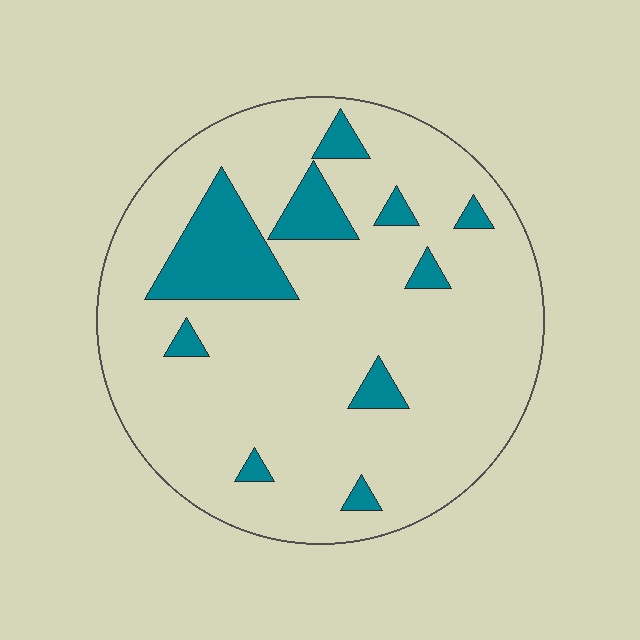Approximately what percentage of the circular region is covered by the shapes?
Approximately 15%.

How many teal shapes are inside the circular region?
10.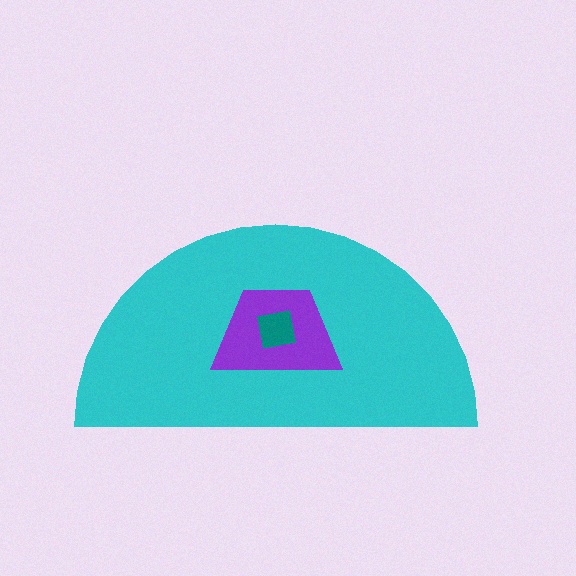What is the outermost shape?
The cyan semicircle.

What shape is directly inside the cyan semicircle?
The purple trapezoid.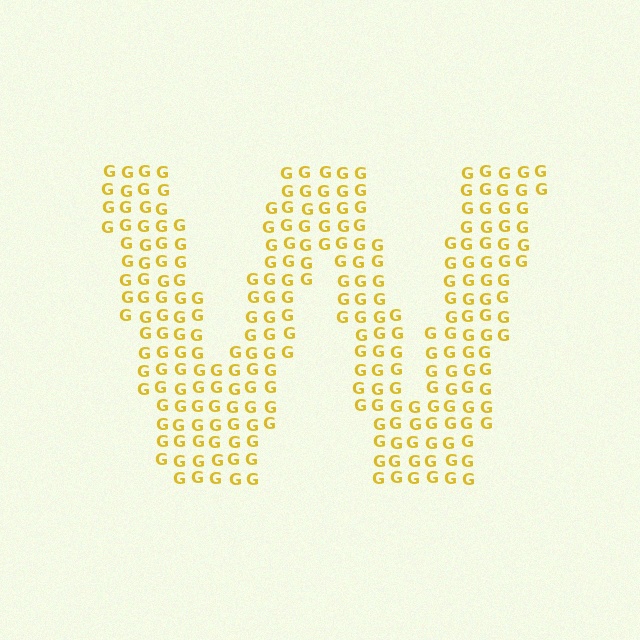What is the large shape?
The large shape is the letter W.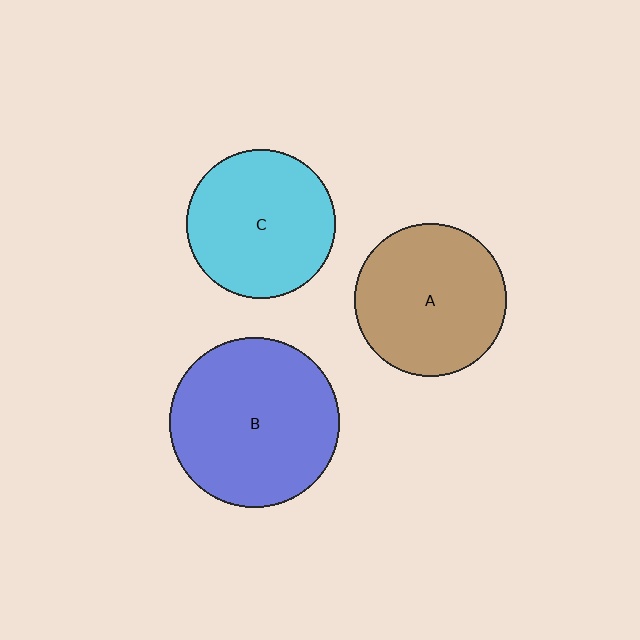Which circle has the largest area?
Circle B (blue).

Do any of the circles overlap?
No, none of the circles overlap.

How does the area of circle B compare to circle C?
Approximately 1.3 times.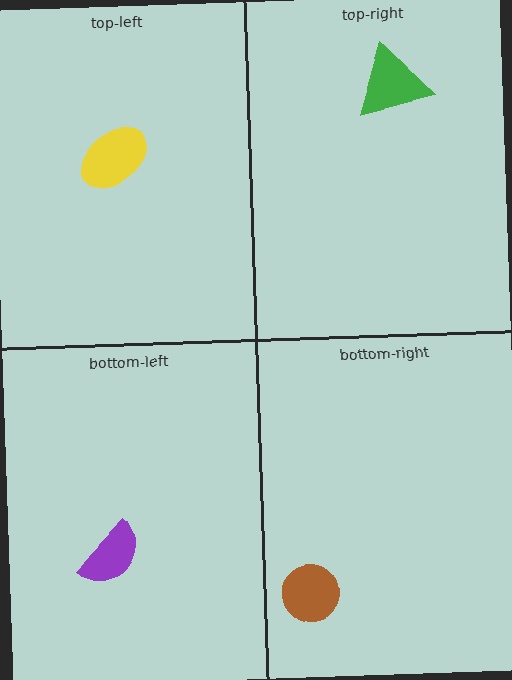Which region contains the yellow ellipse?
The top-left region.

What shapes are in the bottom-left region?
The purple semicircle.